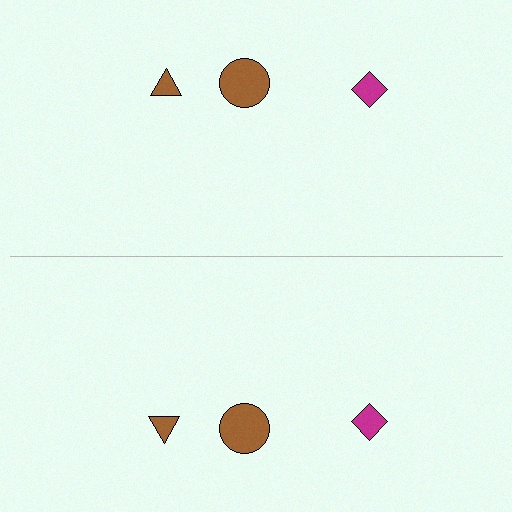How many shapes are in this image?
There are 6 shapes in this image.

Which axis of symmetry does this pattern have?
The pattern has a horizontal axis of symmetry running through the center of the image.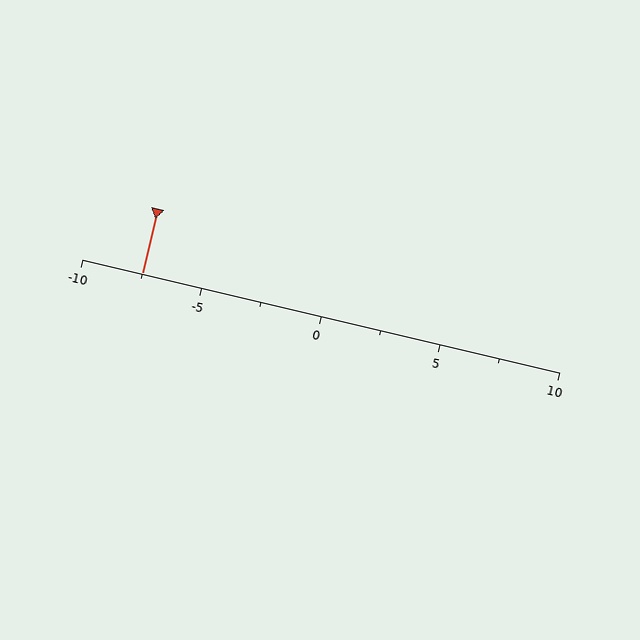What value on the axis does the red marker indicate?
The marker indicates approximately -7.5.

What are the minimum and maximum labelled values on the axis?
The axis runs from -10 to 10.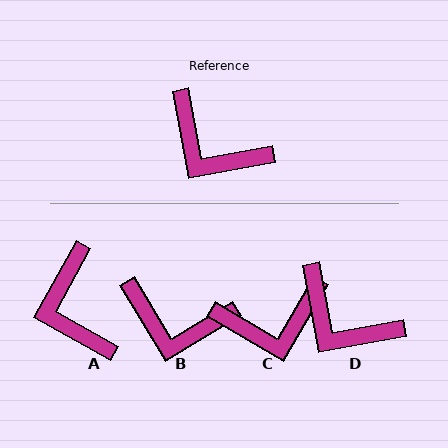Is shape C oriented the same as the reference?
No, it is off by about 49 degrees.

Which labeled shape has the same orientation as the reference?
D.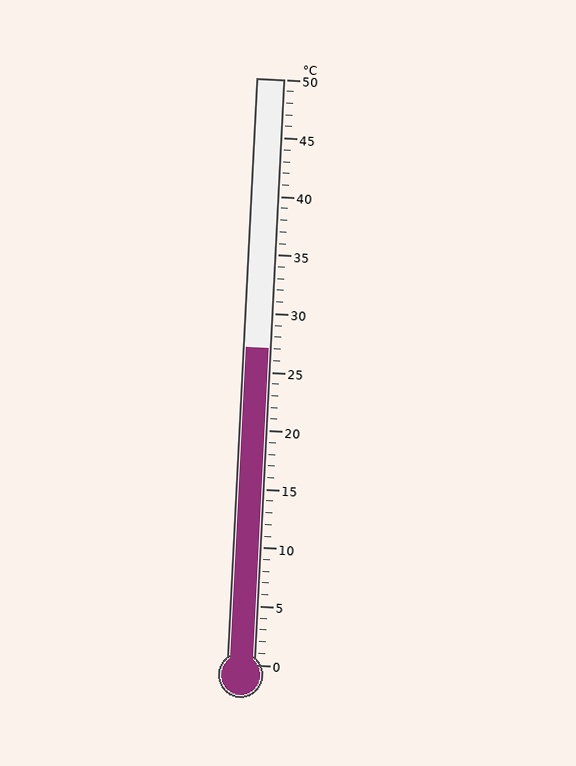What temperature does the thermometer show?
The thermometer shows approximately 27°C.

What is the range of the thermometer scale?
The thermometer scale ranges from 0°C to 50°C.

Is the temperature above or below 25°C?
The temperature is above 25°C.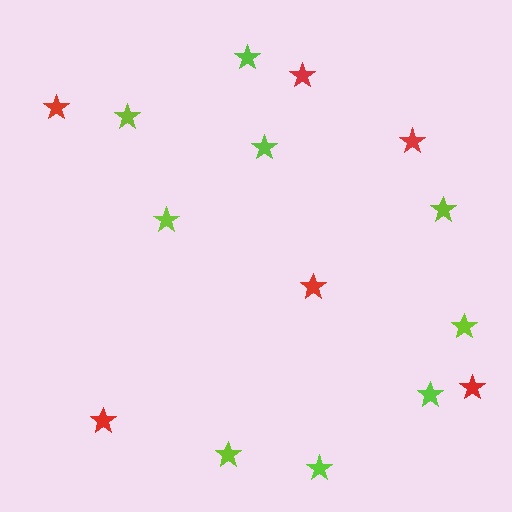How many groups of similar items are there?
There are 2 groups: one group of red stars (6) and one group of lime stars (9).